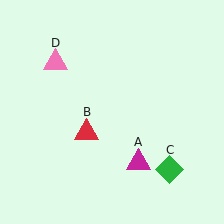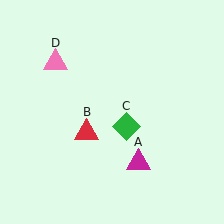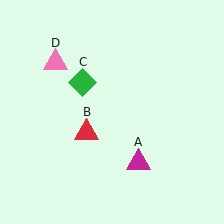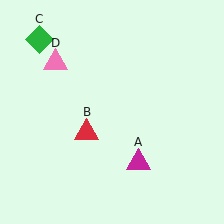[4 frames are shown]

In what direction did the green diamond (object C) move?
The green diamond (object C) moved up and to the left.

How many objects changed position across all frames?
1 object changed position: green diamond (object C).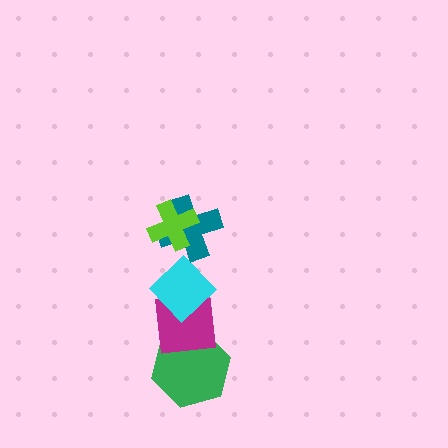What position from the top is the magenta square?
The magenta square is 4th from the top.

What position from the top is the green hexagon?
The green hexagon is 5th from the top.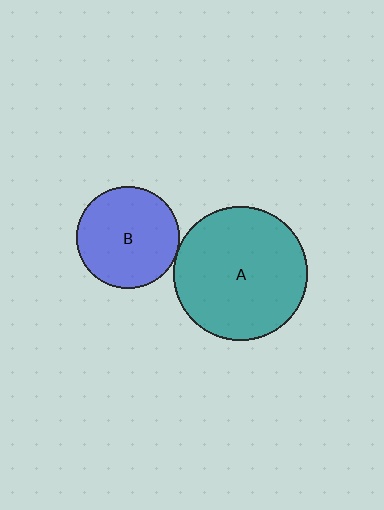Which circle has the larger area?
Circle A (teal).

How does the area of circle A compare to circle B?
Approximately 1.7 times.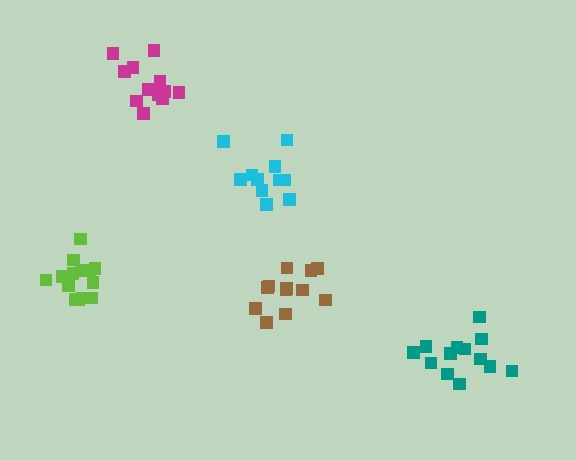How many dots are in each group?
Group 1: 11 dots, Group 2: 13 dots, Group 3: 12 dots, Group 4: 15 dots, Group 5: 12 dots (63 total).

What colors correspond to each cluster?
The clusters are colored: cyan, teal, brown, lime, magenta.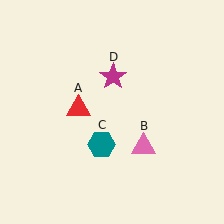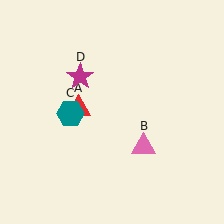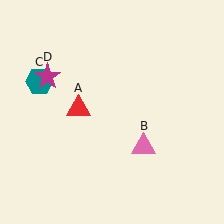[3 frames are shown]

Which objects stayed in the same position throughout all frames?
Red triangle (object A) and pink triangle (object B) remained stationary.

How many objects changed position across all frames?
2 objects changed position: teal hexagon (object C), magenta star (object D).